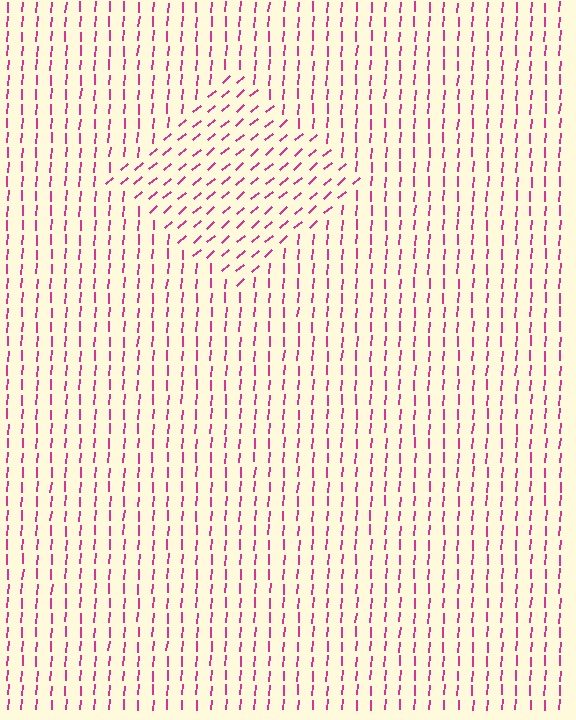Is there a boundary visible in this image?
Yes, there is a texture boundary formed by a change in line orientation.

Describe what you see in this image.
The image is filled with small magenta line segments. A diamond region in the image has lines oriented differently from the surrounding lines, creating a visible texture boundary.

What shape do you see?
I see a diamond.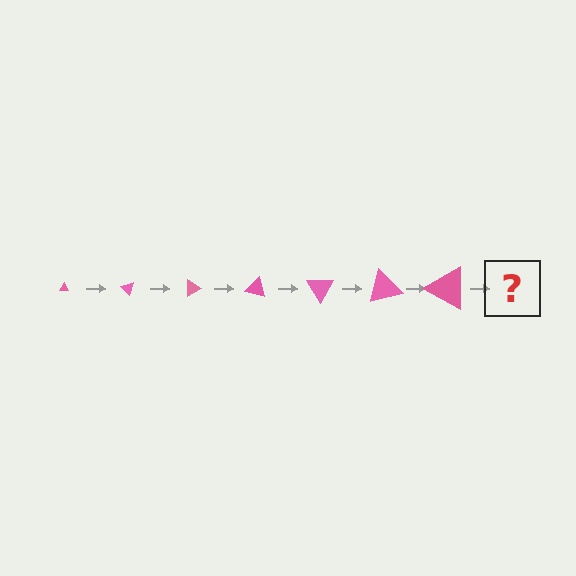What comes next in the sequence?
The next element should be a triangle, larger than the previous one and rotated 315 degrees from the start.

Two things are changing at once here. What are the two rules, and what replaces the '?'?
The two rules are that the triangle grows larger each step and it rotates 45 degrees each step. The '?' should be a triangle, larger than the previous one and rotated 315 degrees from the start.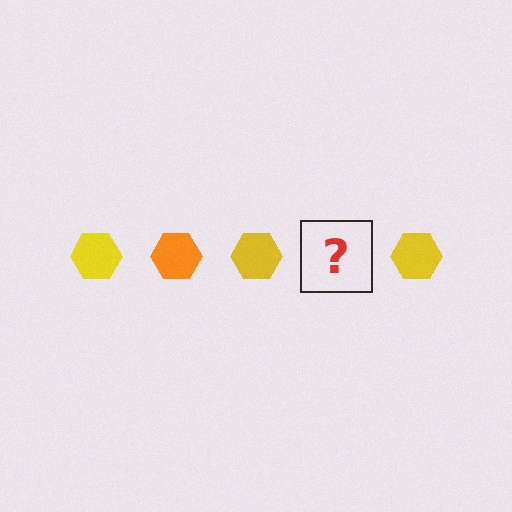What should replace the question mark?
The question mark should be replaced with an orange hexagon.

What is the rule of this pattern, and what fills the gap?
The rule is that the pattern cycles through yellow, orange hexagons. The gap should be filled with an orange hexagon.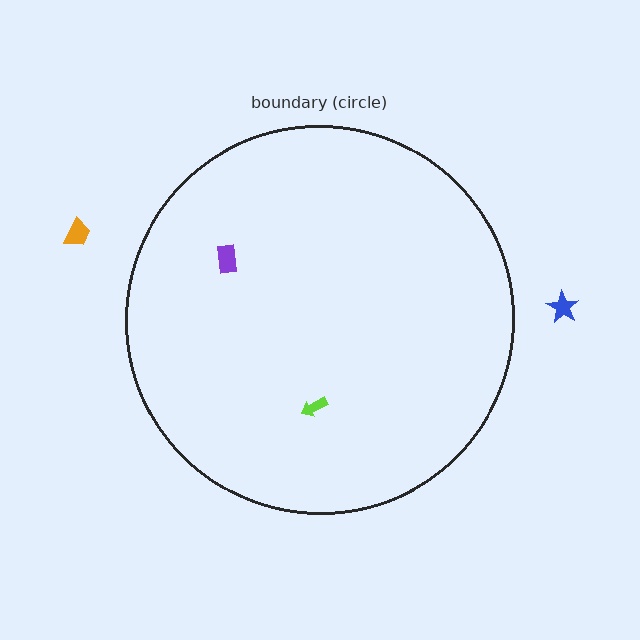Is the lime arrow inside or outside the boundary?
Inside.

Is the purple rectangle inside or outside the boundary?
Inside.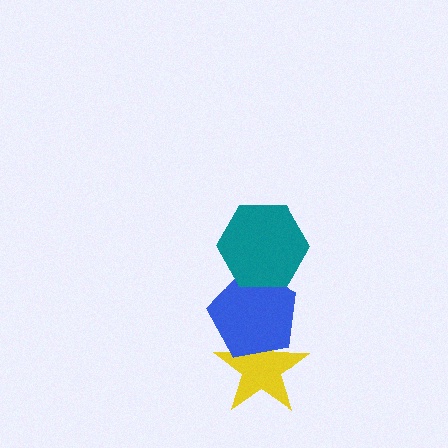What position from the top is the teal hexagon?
The teal hexagon is 1st from the top.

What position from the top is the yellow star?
The yellow star is 3rd from the top.